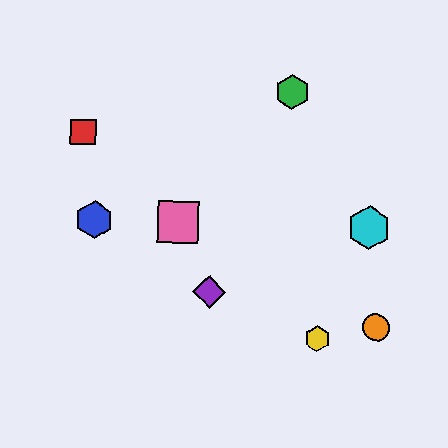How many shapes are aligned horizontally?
3 shapes (the blue hexagon, the cyan hexagon, the pink square) are aligned horizontally.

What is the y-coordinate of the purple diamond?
The purple diamond is at y≈292.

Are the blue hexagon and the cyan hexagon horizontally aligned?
Yes, both are at y≈220.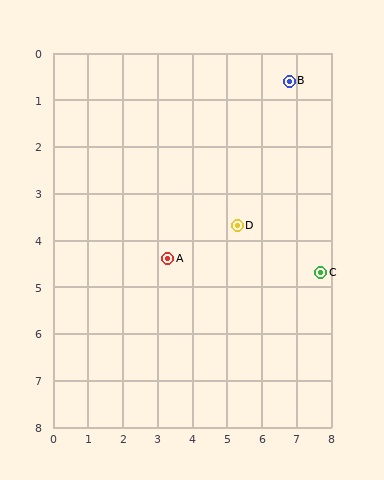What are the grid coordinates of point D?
Point D is at approximately (5.3, 3.7).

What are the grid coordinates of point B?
Point B is at approximately (6.8, 0.6).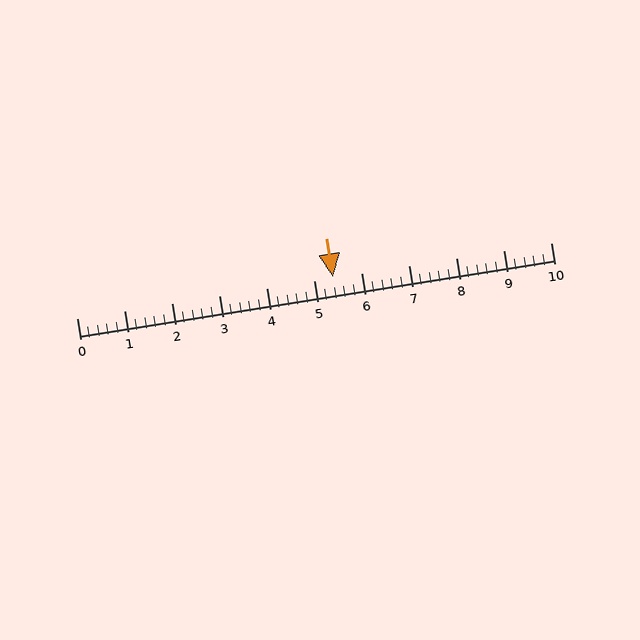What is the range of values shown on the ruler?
The ruler shows values from 0 to 10.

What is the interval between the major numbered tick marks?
The major tick marks are spaced 1 units apart.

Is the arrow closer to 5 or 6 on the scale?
The arrow is closer to 5.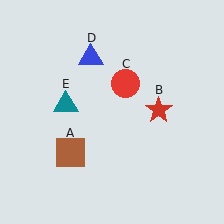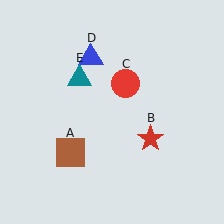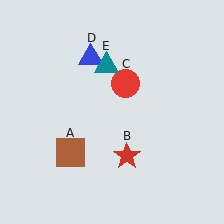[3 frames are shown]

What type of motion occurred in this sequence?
The red star (object B), teal triangle (object E) rotated clockwise around the center of the scene.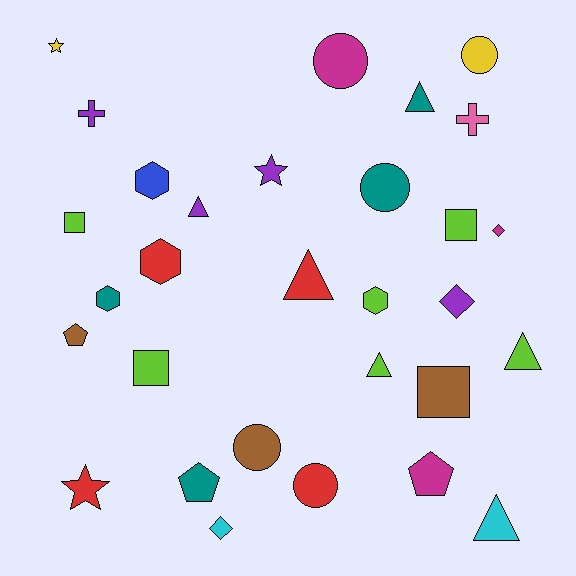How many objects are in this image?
There are 30 objects.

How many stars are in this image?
There are 3 stars.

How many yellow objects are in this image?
There are 2 yellow objects.